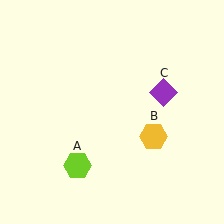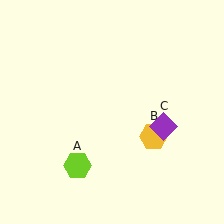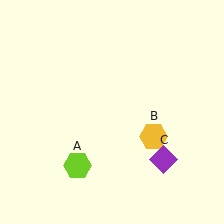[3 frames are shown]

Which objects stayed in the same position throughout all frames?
Lime hexagon (object A) and yellow hexagon (object B) remained stationary.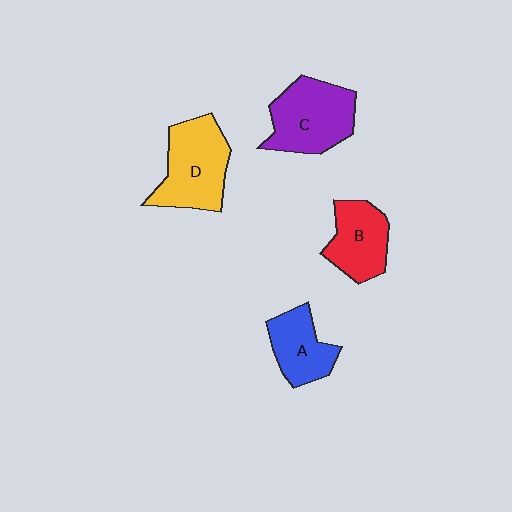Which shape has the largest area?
Shape D (yellow).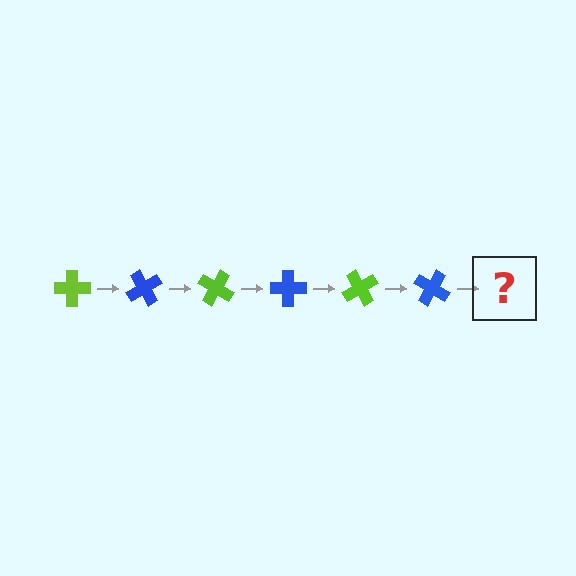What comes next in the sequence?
The next element should be a lime cross, rotated 360 degrees from the start.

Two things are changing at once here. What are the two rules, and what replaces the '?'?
The two rules are that it rotates 60 degrees each step and the color cycles through lime and blue. The '?' should be a lime cross, rotated 360 degrees from the start.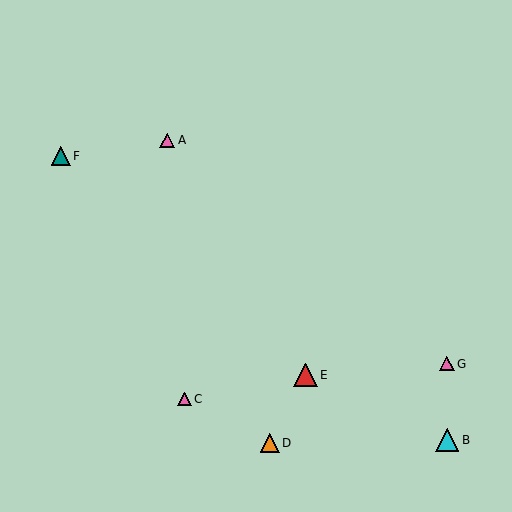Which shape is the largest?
The red triangle (labeled E) is the largest.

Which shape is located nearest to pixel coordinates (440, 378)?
The pink triangle (labeled G) at (447, 364) is nearest to that location.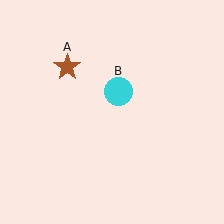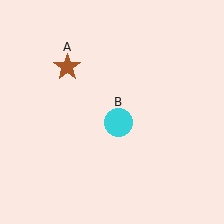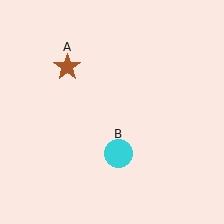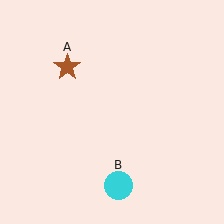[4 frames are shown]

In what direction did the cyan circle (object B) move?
The cyan circle (object B) moved down.